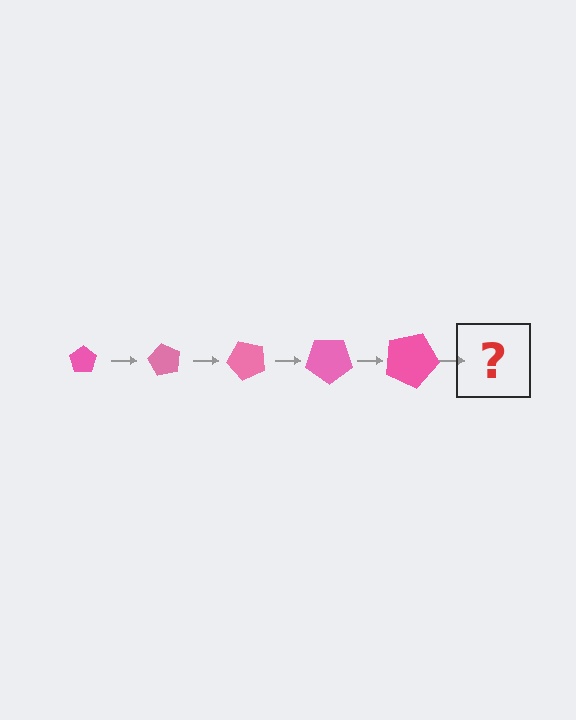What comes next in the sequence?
The next element should be a pentagon, larger than the previous one and rotated 300 degrees from the start.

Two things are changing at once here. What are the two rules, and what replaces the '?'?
The two rules are that the pentagon grows larger each step and it rotates 60 degrees each step. The '?' should be a pentagon, larger than the previous one and rotated 300 degrees from the start.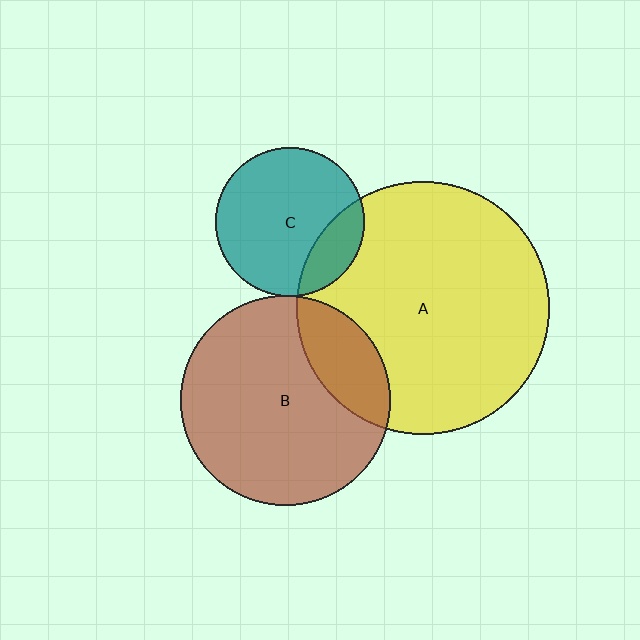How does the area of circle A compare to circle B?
Approximately 1.4 times.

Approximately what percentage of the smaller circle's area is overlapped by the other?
Approximately 20%.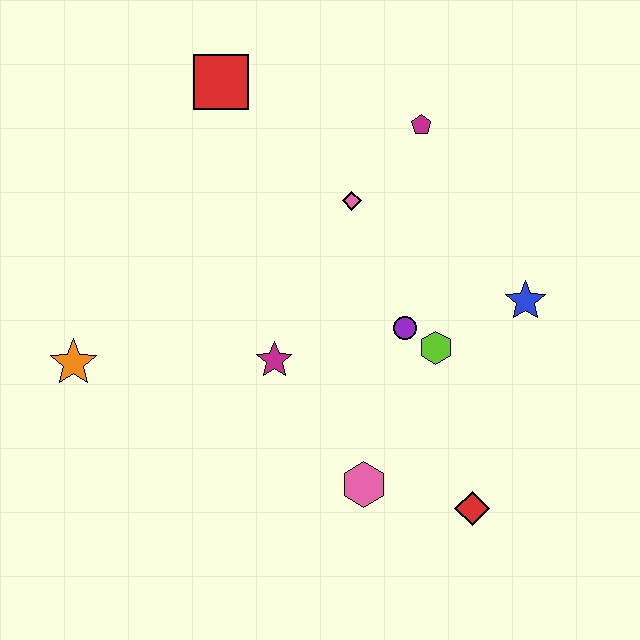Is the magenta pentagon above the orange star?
Yes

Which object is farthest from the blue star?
The orange star is farthest from the blue star.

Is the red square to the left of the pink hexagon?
Yes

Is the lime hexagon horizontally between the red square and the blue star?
Yes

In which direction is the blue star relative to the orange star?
The blue star is to the right of the orange star.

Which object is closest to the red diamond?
The pink hexagon is closest to the red diamond.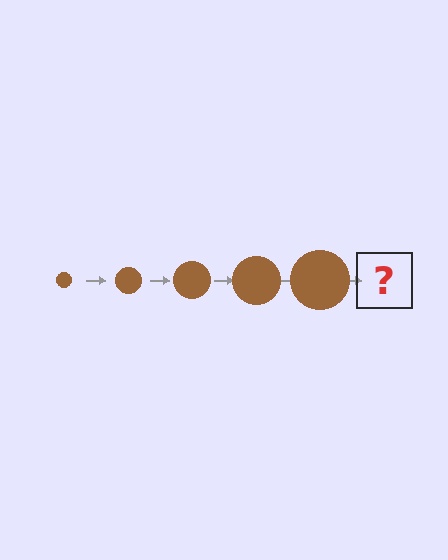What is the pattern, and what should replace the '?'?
The pattern is that the circle gets progressively larger each step. The '?' should be a brown circle, larger than the previous one.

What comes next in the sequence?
The next element should be a brown circle, larger than the previous one.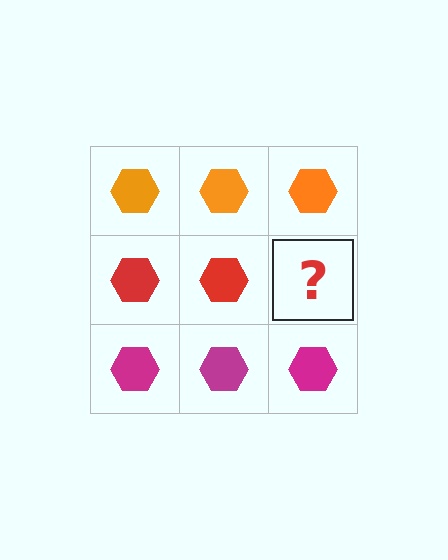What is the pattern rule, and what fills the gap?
The rule is that each row has a consistent color. The gap should be filled with a red hexagon.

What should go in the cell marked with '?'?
The missing cell should contain a red hexagon.